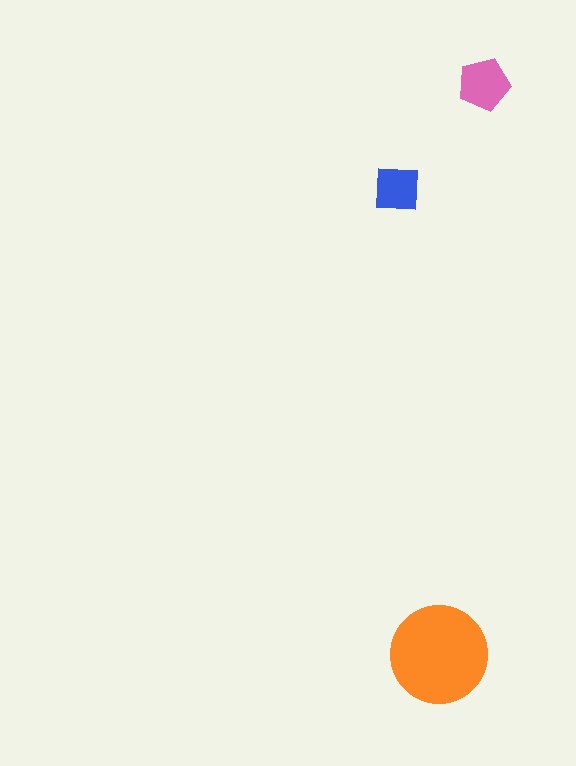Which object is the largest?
The orange circle.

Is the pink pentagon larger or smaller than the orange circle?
Smaller.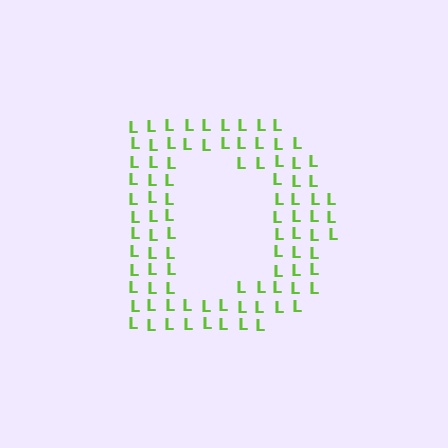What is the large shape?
The large shape is the letter D.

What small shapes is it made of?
It is made of small letter L's.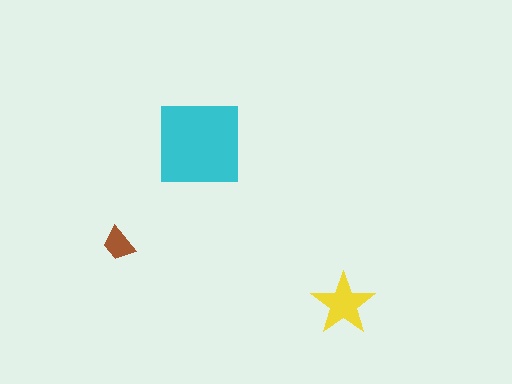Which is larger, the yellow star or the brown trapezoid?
The yellow star.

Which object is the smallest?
The brown trapezoid.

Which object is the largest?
The cyan square.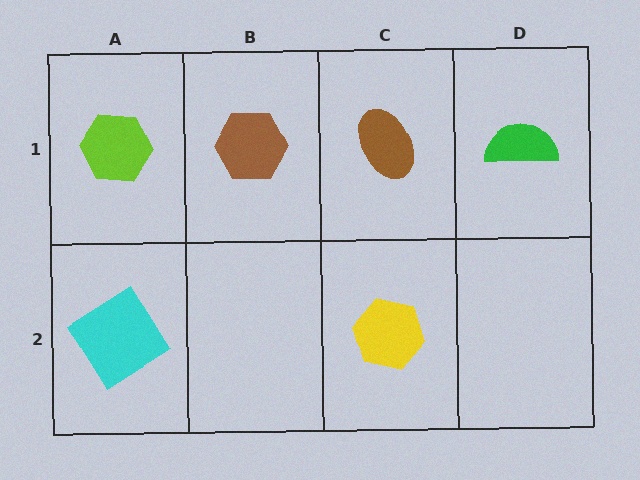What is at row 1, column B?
A brown hexagon.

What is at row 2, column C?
A yellow hexagon.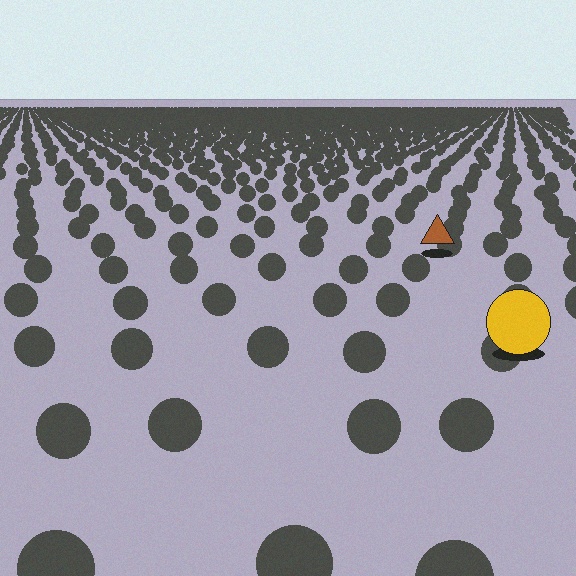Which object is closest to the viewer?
The yellow circle is closest. The texture marks near it are larger and more spread out.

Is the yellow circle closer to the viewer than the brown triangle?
Yes. The yellow circle is closer — you can tell from the texture gradient: the ground texture is coarser near it.